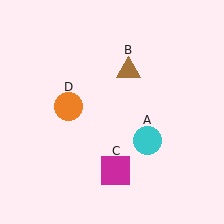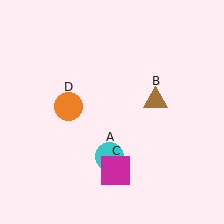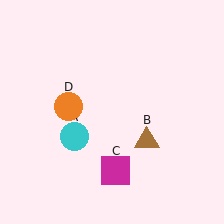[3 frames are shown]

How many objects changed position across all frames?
2 objects changed position: cyan circle (object A), brown triangle (object B).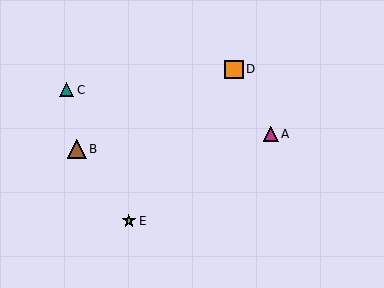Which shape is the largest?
The brown triangle (labeled B) is the largest.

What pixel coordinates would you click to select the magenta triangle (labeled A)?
Click at (271, 134) to select the magenta triangle A.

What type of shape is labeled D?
Shape D is an orange square.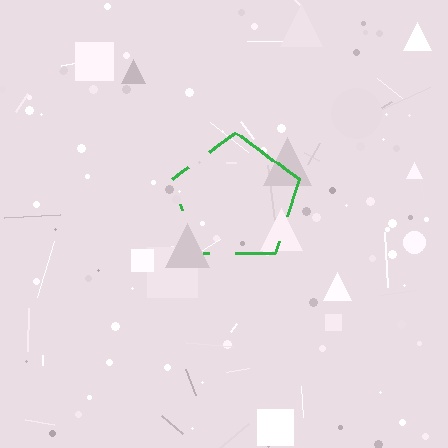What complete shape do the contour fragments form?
The contour fragments form a pentagon.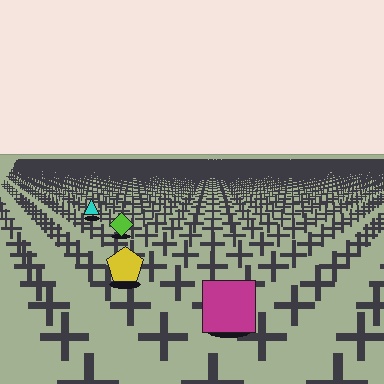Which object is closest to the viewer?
The magenta square is closest. The texture marks near it are larger and more spread out.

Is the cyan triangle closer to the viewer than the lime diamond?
No. The lime diamond is closer — you can tell from the texture gradient: the ground texture is coarser near it.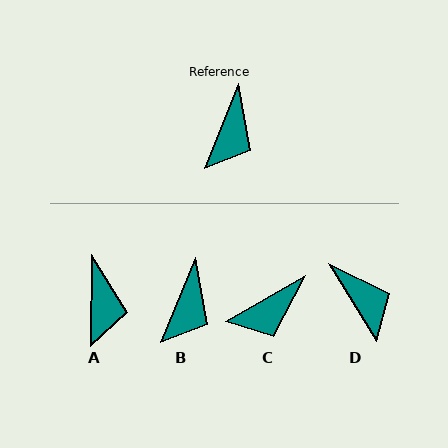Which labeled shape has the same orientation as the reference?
B.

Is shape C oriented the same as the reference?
No, it is off by about 38 degrees.